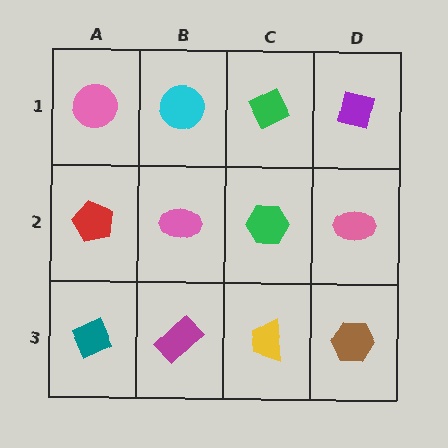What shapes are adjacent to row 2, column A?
A pink circle (row 1, column A), a teal diamond (row 3, column A), a pink ellipse (row 2, column B).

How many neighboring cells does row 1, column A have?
2.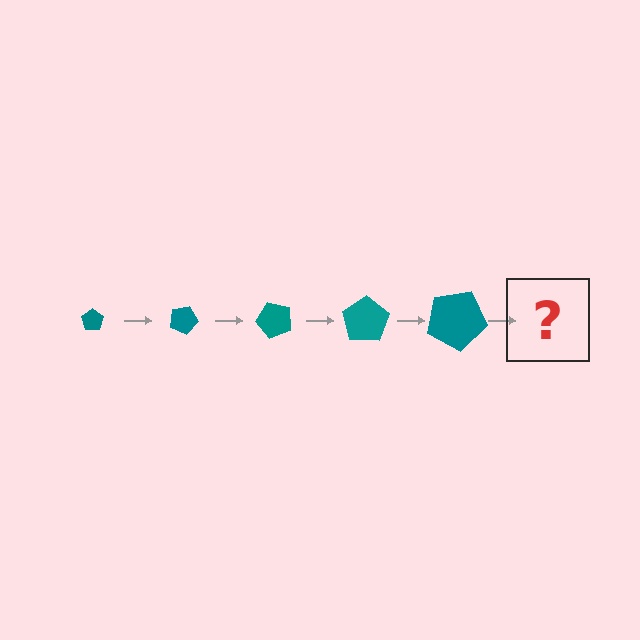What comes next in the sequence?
The next element should be a pentagon, larger than the previous one and rotated 125 degrees from the start.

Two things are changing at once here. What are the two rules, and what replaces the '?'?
The two rules are that the pentagon grows larger each step and it rotates 25 degrees each step. The '?' should be a pentagon, larger than the previous one and rotated 125 degrees from the start.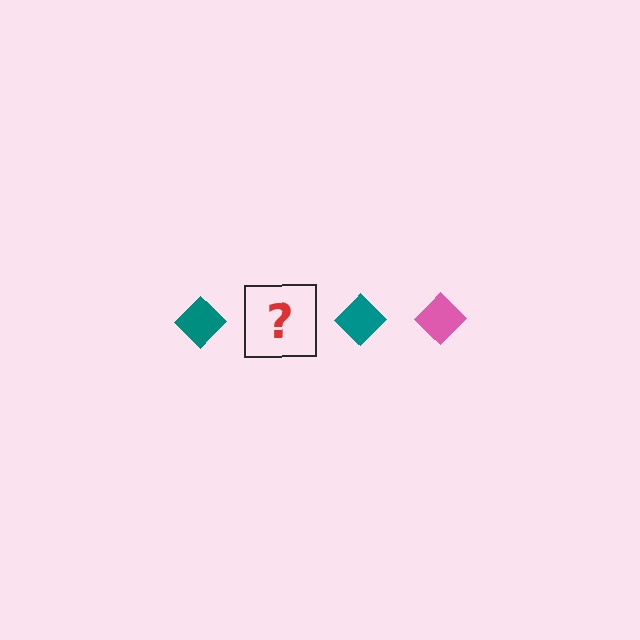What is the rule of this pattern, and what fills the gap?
The rule is that the pattern cycles through teal, pink diamonds. The gap should be filled with a pink diamond.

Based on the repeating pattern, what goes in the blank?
The blank should be a pink diamond.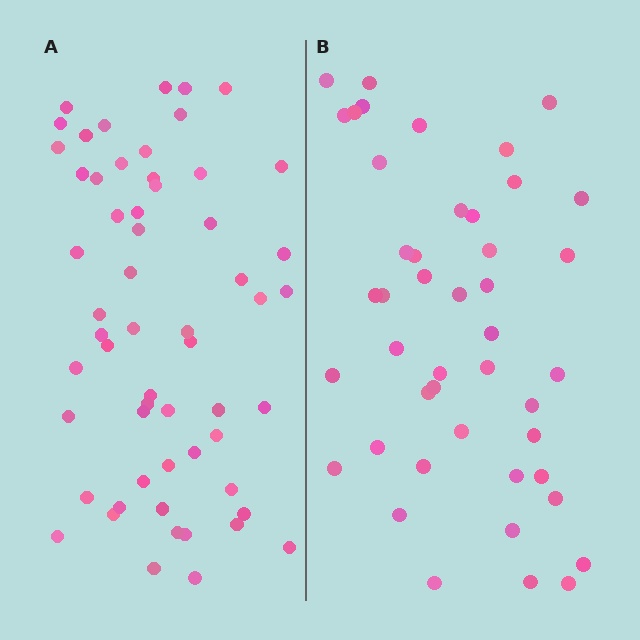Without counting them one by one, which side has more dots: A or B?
Region A (the left region) has more dots.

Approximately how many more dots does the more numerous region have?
Region A has approximately 15 more dots than region B.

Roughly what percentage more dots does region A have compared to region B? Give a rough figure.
About 30% more.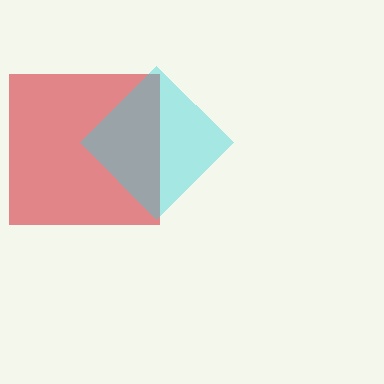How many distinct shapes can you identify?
There are 2 distinct shapes: a red square, a cyan diamond.